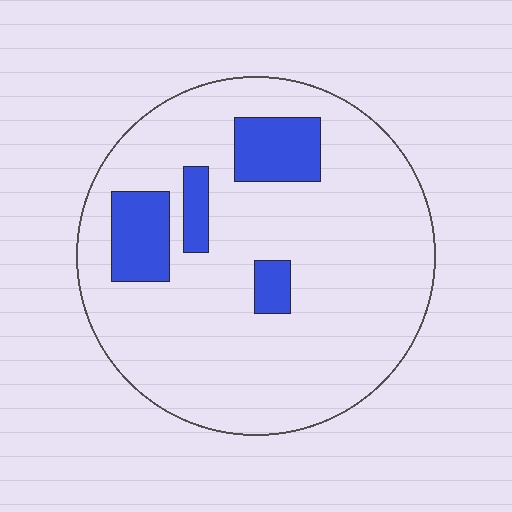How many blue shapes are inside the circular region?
4.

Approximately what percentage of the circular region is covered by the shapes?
Approximately 15%.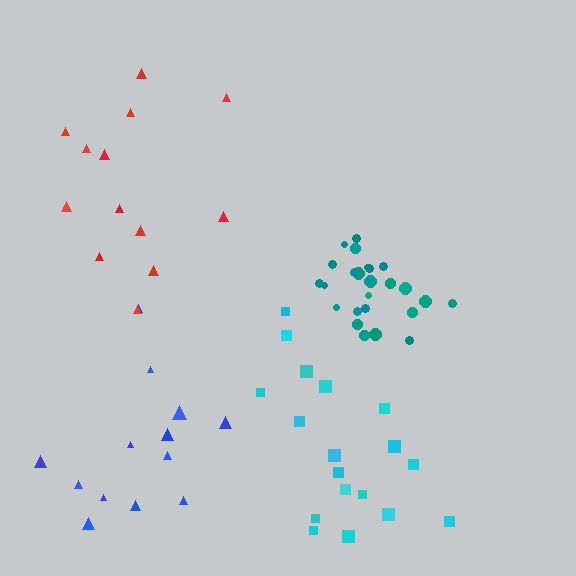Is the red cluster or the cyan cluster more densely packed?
Cyan.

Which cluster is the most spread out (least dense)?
Red.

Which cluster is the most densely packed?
Teal.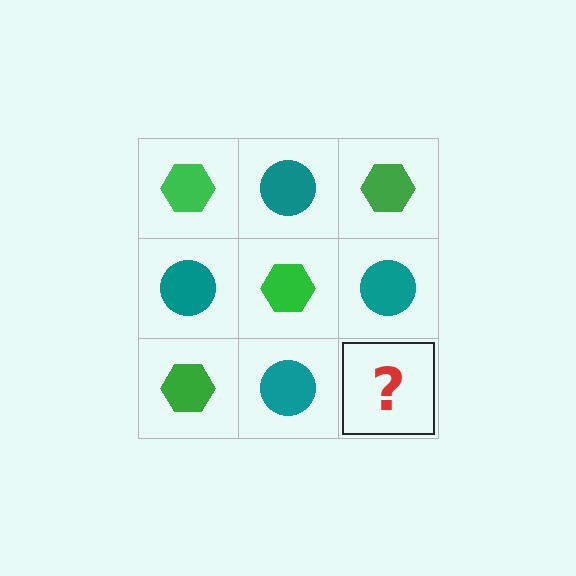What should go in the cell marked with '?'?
The missing cell should contain a green hexagon.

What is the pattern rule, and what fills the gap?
The rule is that it alternates green hexagon and teal circle in a checkerboard pattern. The gap should be filled with a green hexagon.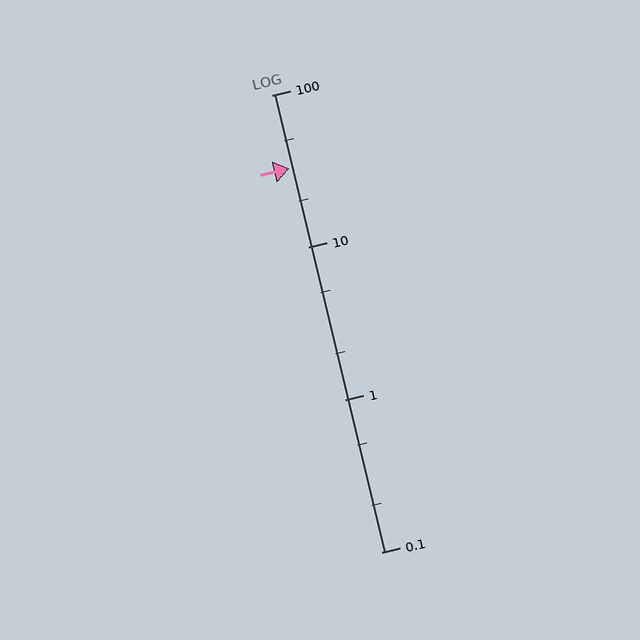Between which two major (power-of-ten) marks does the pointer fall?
The pointer is between 10 and 100.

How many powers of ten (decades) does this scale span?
The scale spans 3 decades, from 0.1 to 100.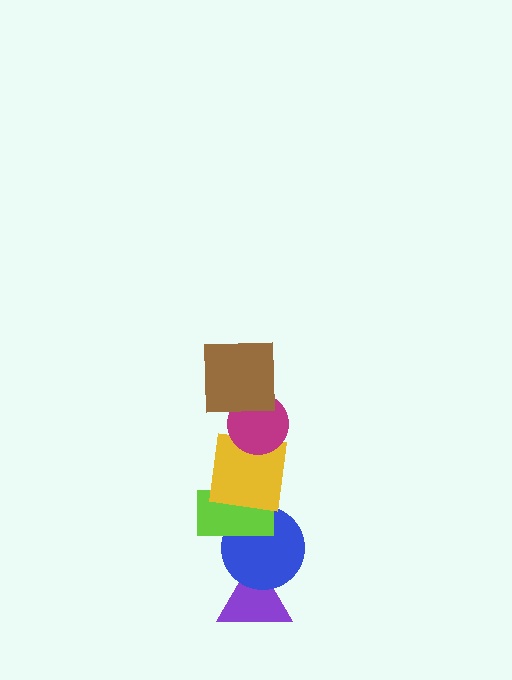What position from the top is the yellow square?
The yellow square is 3rd from the top.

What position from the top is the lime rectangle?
The lime rectangle is 4th from the top.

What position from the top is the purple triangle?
The purple triangle is 6th from the top.